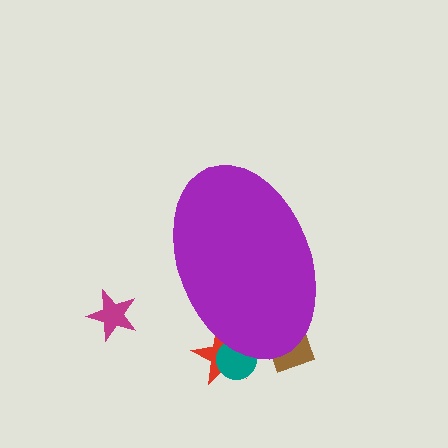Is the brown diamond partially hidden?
Yes, the brown diamond is partially hidden behind the purple ellipse.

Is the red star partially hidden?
Yes, the red star is partially hidden behind the purple ellipse.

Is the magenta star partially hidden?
No, the magenta star is fully visible.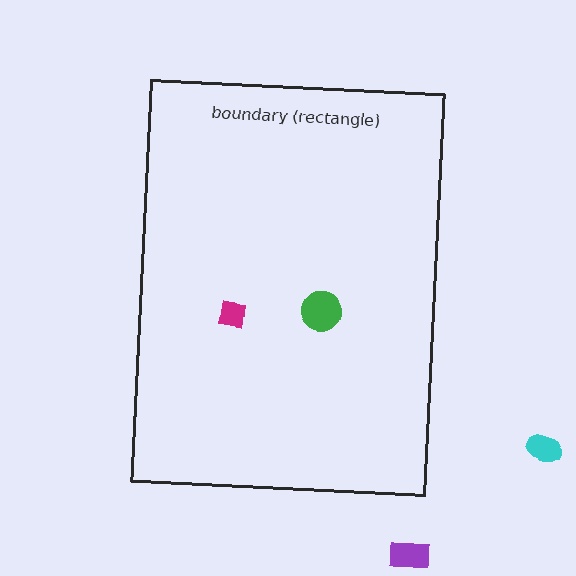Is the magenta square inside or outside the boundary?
Inside.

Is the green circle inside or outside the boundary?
Inside.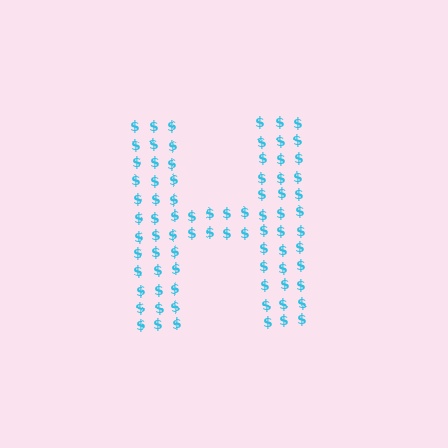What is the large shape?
The large shape is the letter H.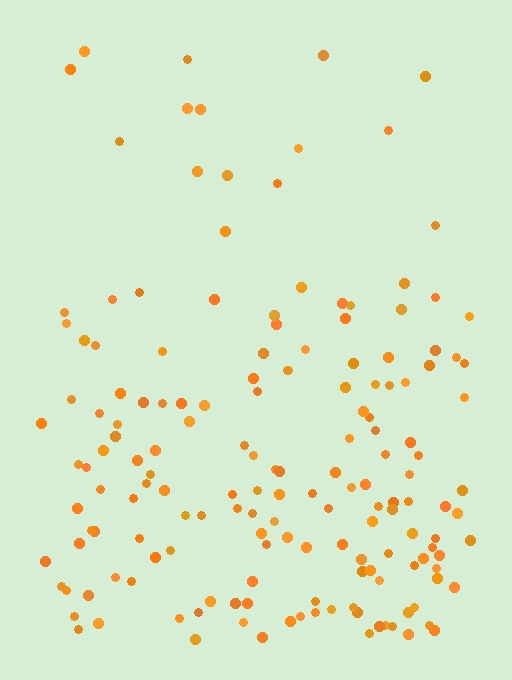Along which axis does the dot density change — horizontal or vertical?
Vertical.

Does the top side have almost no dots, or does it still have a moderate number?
Still a moderate number, just noticeably fewer than the bottom.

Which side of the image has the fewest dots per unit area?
The top.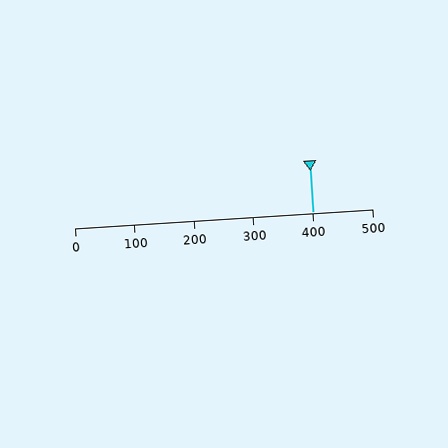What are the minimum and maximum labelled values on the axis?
The axis runs from 0 to 500.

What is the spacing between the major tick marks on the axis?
The major ticks are spaced 100 apart.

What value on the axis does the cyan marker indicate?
The marker indicates approximately 400.